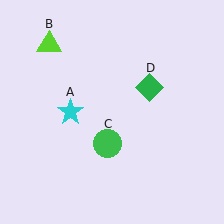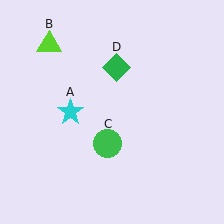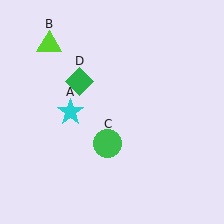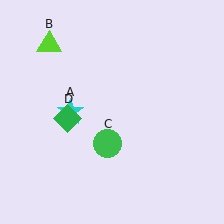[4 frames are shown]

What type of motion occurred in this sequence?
The green diamond (object D) rotated counterclockwise around the center of the scene.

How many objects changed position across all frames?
1 object changed position: green diamond (object D).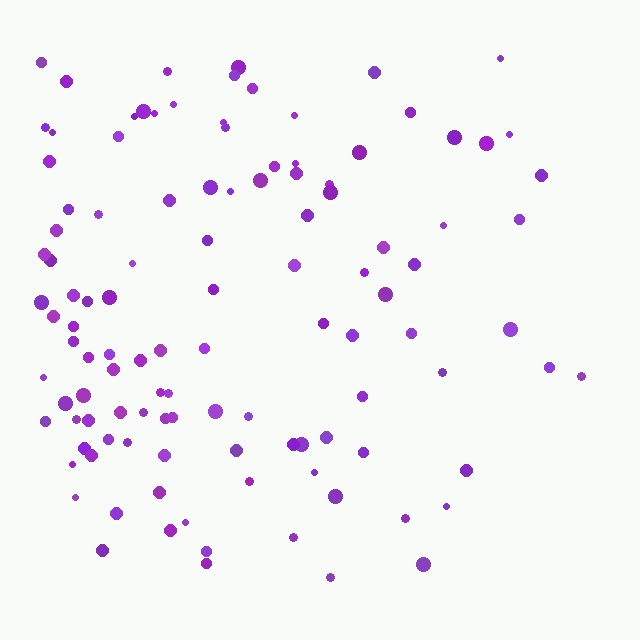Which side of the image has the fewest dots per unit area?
The right.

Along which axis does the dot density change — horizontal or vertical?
Horizontal.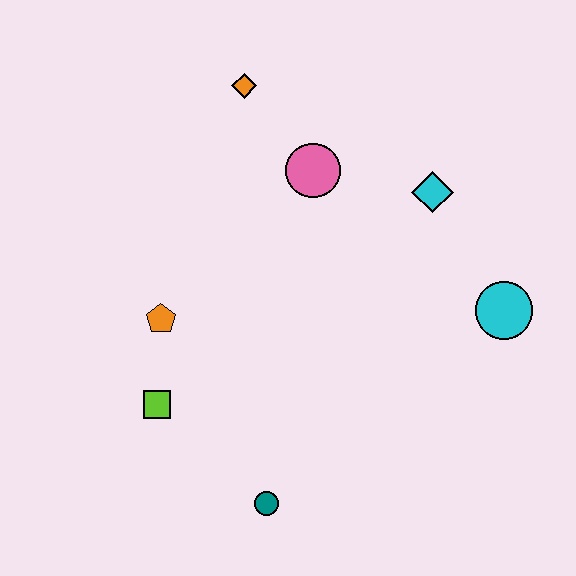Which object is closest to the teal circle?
The lime square is closest to the teal circle.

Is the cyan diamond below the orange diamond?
Yes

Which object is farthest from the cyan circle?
The lime square is farthest from the cyan circle.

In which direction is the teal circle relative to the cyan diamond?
The teal circle is below the cyan diamond.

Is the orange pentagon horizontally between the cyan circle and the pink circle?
No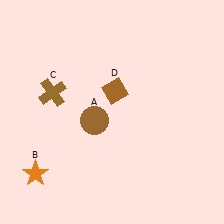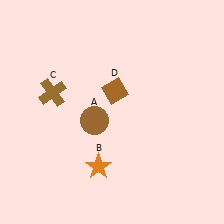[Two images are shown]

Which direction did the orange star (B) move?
The orange star (B) moved right.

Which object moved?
The orange star (B) moved right.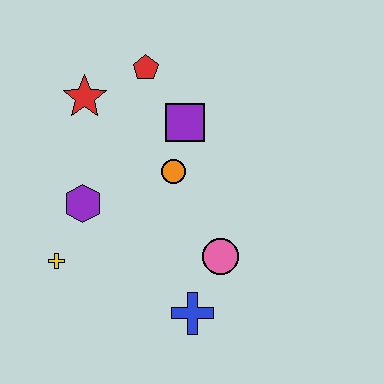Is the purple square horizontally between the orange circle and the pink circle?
Yes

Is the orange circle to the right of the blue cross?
No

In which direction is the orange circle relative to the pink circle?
The orange circle is above the pink circle.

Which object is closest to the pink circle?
The blue cross is closest to the pink circle.